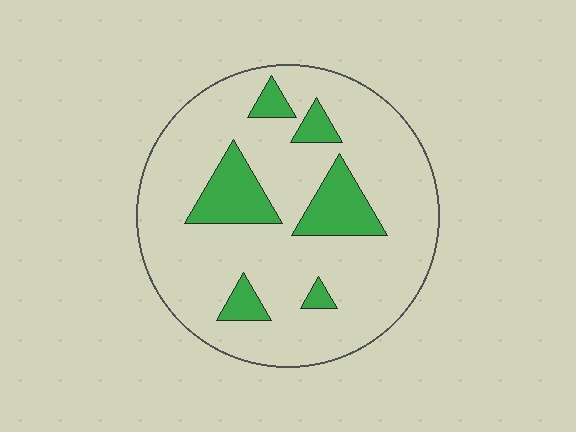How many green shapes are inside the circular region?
6.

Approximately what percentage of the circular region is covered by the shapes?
Approximately 15%.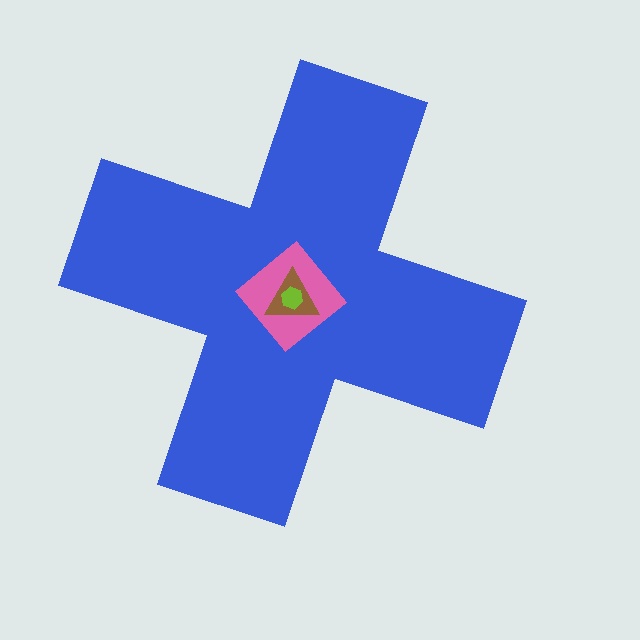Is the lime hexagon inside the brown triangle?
Yes.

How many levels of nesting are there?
4.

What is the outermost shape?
The blue cross.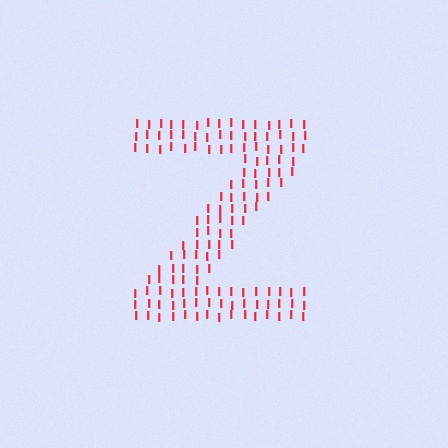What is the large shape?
The large shape is the letter Z.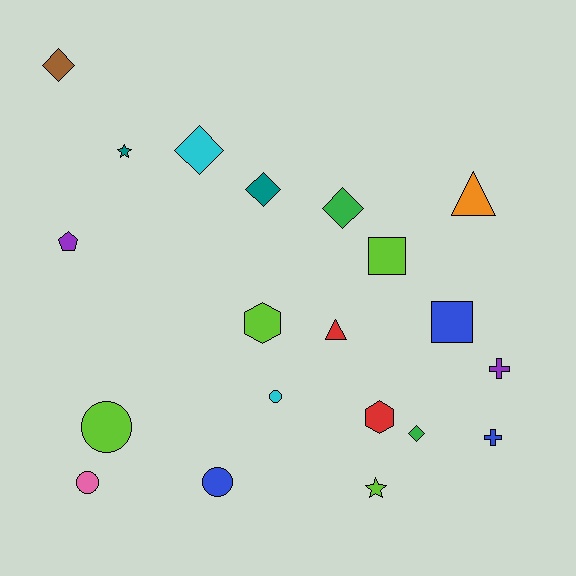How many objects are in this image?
There are 20 objects.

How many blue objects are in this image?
There are 3 blue objects.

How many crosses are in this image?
There are 2 crosses.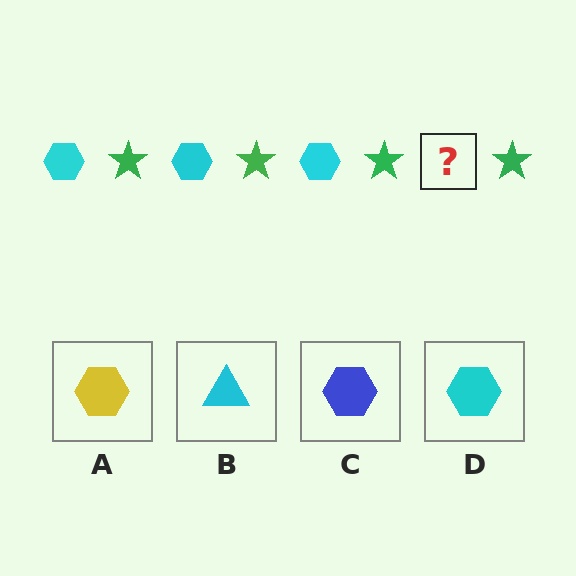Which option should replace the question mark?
Option D.